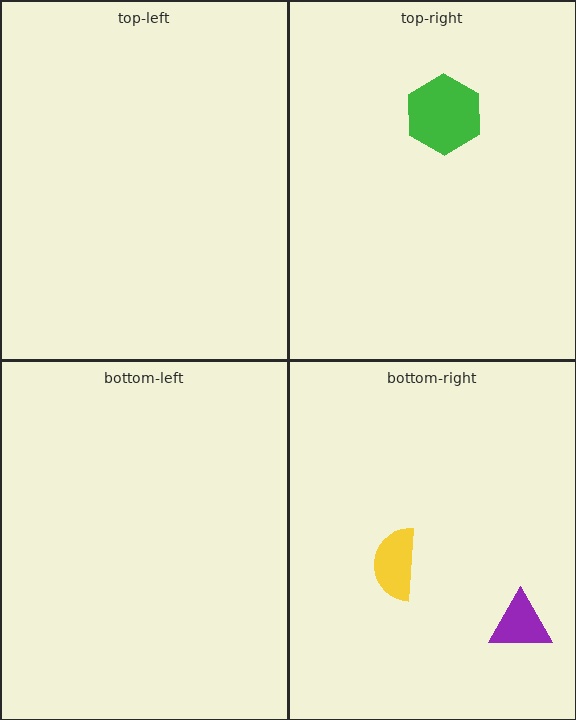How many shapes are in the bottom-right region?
2.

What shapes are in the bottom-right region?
The purple triangle, the yellow semicircle.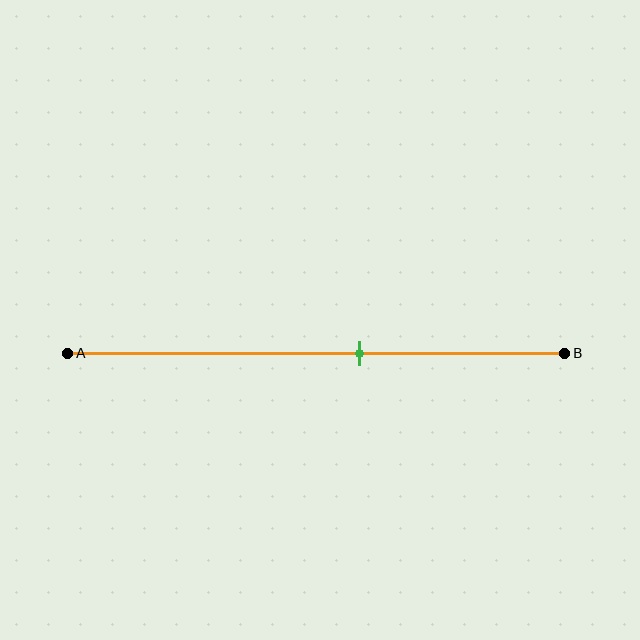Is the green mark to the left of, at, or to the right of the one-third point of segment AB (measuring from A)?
The green mark is to the right of the one-third point of segment AB.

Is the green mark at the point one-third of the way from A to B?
No, the mark is at about 60% from A, not at the 33% one-third point.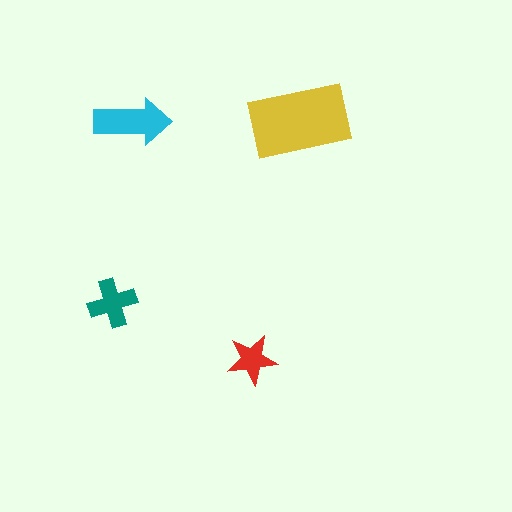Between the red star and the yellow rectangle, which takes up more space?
The yellow rectangle.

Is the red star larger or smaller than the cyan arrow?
Smaller.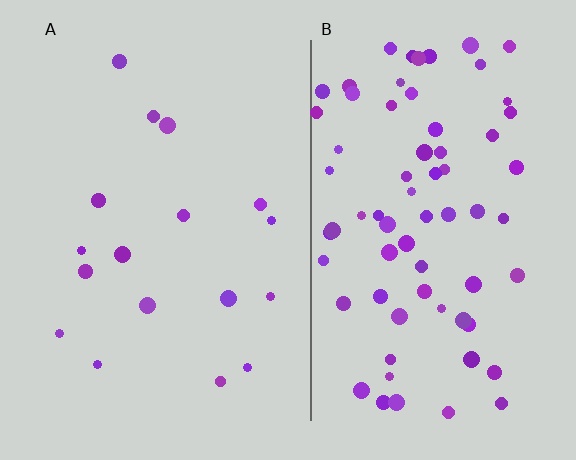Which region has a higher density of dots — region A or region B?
B (the right).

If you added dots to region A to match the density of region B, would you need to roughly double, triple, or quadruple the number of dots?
Approximately quadruple.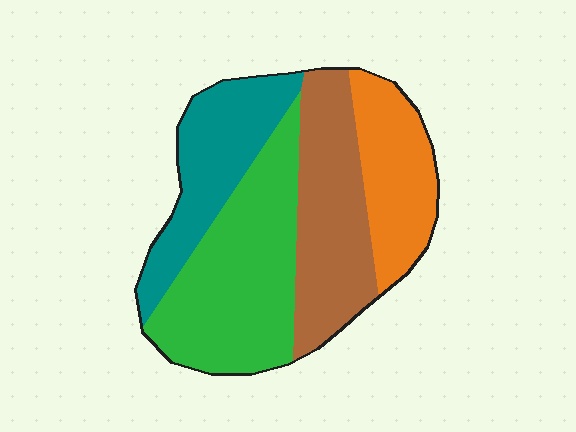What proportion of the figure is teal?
Teal covers 21% of the figure.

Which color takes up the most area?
Green, at roughly 35%.